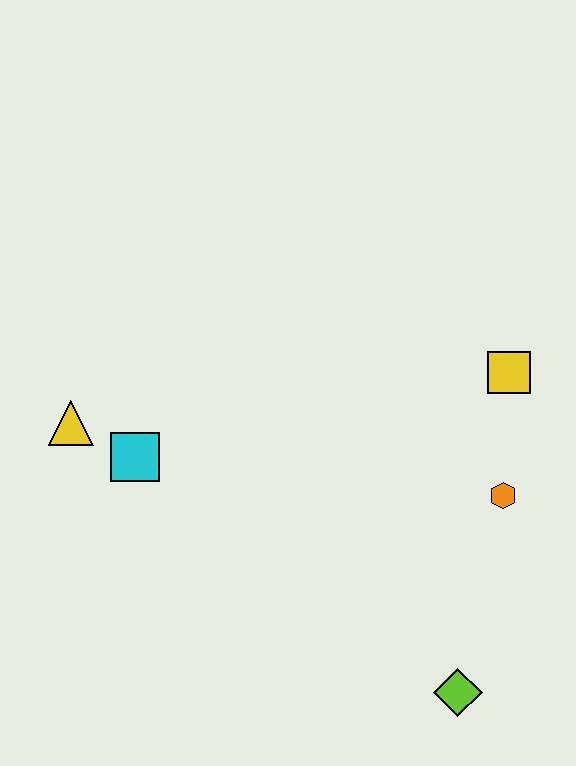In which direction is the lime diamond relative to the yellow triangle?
The lime diamond is to the right of the yellow triangle.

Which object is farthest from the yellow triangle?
The lime diamond is farthest from the yellow triangle.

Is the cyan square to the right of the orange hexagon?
No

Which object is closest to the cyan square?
The yellow triangle is closest to the cyan square.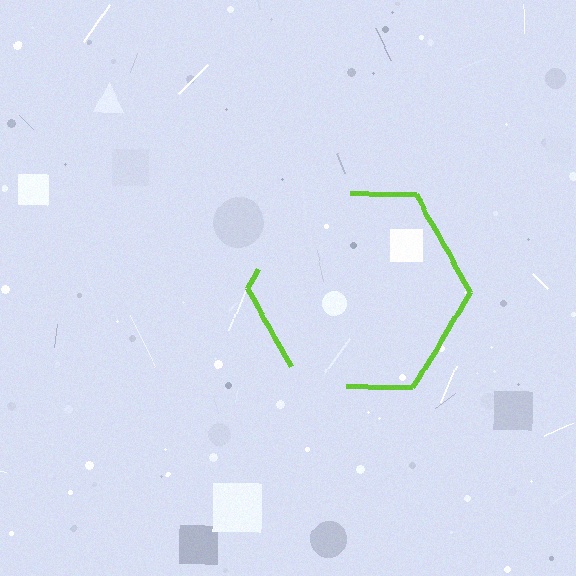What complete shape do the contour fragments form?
The contour fragments form a hexagon.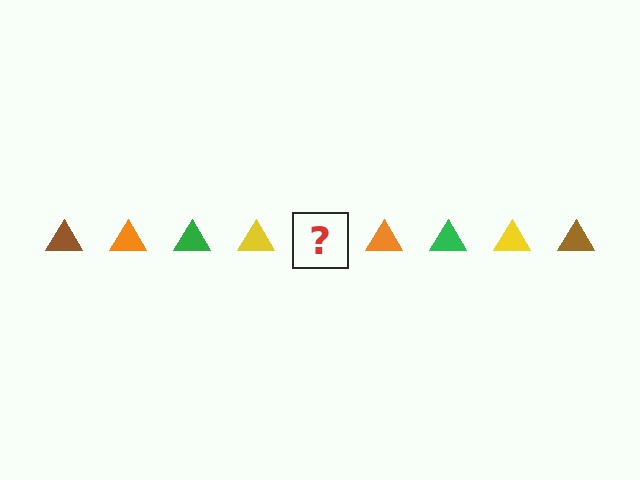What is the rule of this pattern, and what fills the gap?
The rule is that the pattern cycles through brown, orange, green, yellow triangles. The gap should be filled with a brown triangle.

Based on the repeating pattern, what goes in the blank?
The blank should be a brown triangle.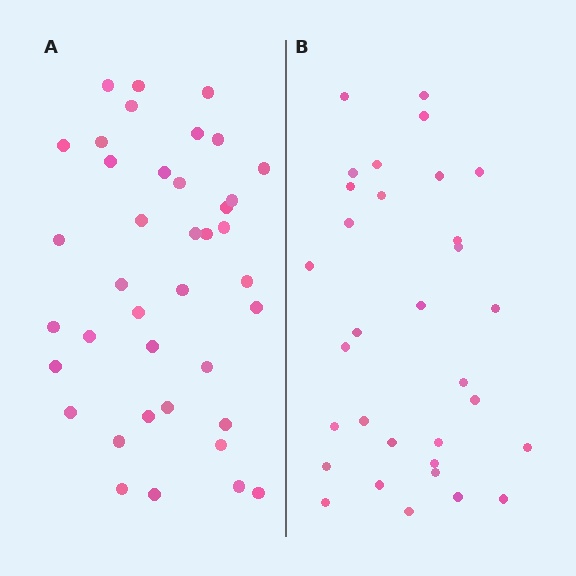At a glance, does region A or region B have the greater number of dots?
Region A (the left region) has more dots.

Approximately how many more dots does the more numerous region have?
Region A has roughly 8 or so more dots than region B.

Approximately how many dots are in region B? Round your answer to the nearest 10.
About 30 dots. (The exact count is 32, which rounds to 30.)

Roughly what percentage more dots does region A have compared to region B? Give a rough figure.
About 20% more.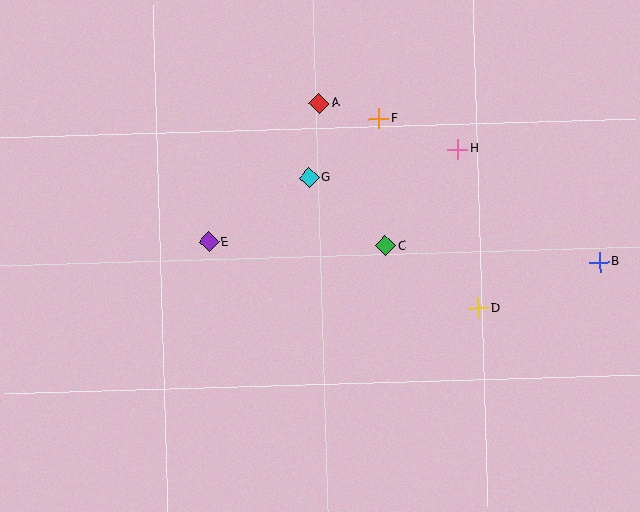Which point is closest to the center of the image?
Point C at (385, 246) is closest to the center.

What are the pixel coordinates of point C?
Point C is at (385, 246).